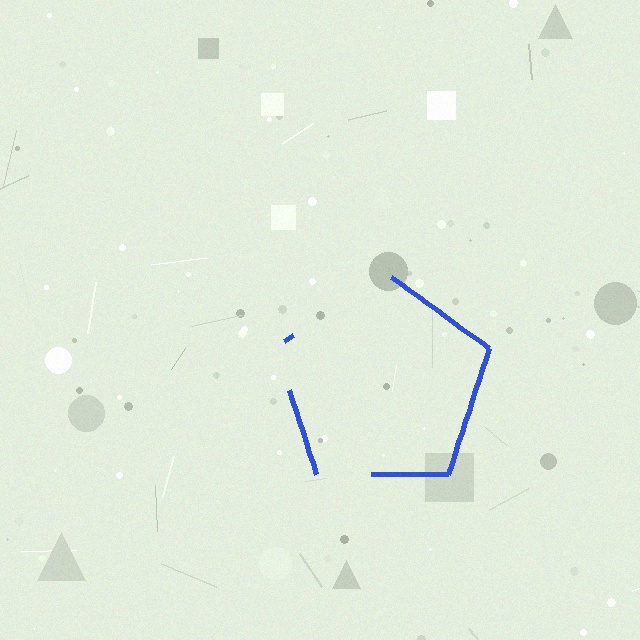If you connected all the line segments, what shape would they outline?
They would outline a pentagon.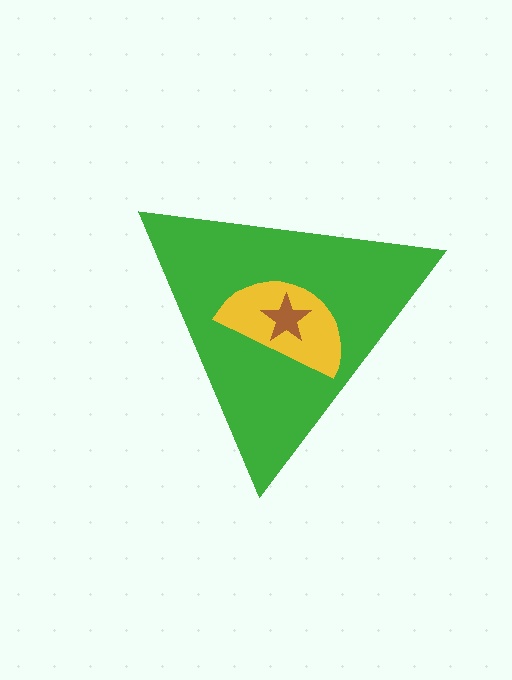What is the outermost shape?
The green triangle.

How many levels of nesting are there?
3.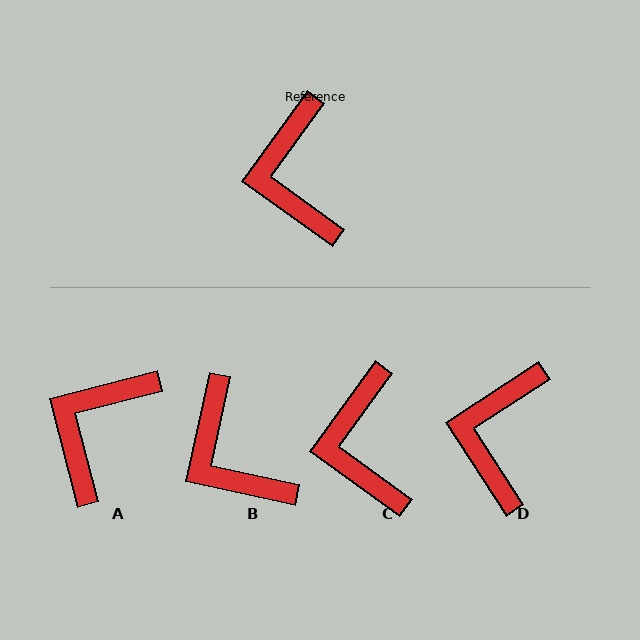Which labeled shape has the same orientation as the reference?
C.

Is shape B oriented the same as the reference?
No, it is off by about 24 degrees.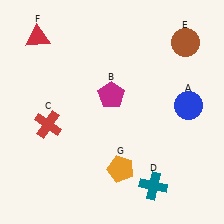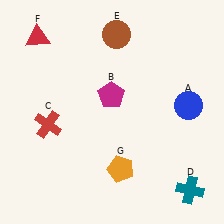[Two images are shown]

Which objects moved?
The objects that moved are: the teal cross (D), the brown circle (E).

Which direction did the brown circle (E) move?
The brown circle (E) moved left.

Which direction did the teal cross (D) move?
The teal cross (D) moved right.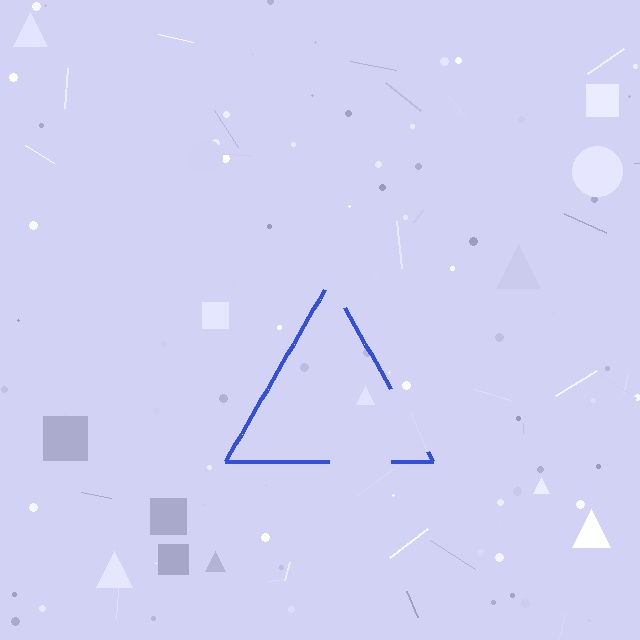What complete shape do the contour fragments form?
The contour fragments form a triangle.